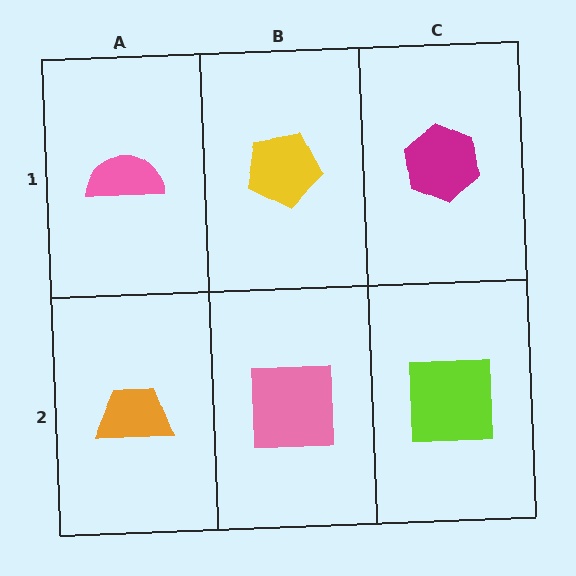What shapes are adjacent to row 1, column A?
An orange trapezoid (row 2, column A), a yellow pentagon (row 1, column B).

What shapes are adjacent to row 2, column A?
A pink semicircle (row 1, column A), a pink square (row 2, column B).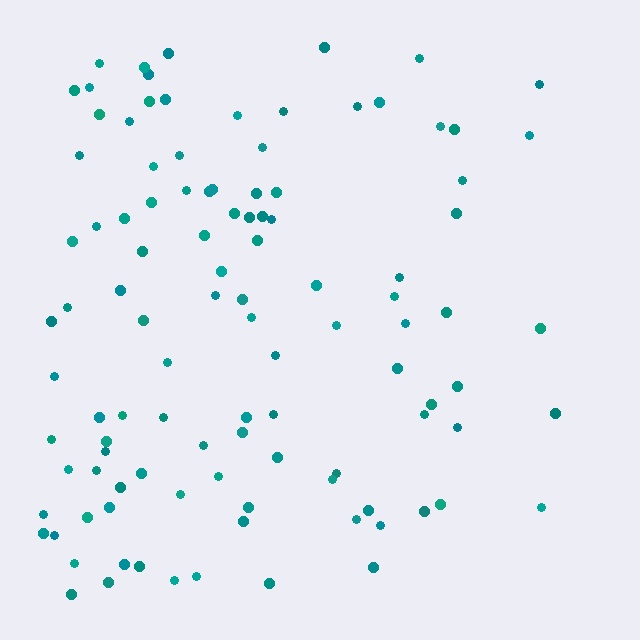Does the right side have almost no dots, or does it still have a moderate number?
Still a moderate number, just noticeably fewer than the left.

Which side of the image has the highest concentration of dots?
The left.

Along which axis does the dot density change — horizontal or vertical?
Horizontal.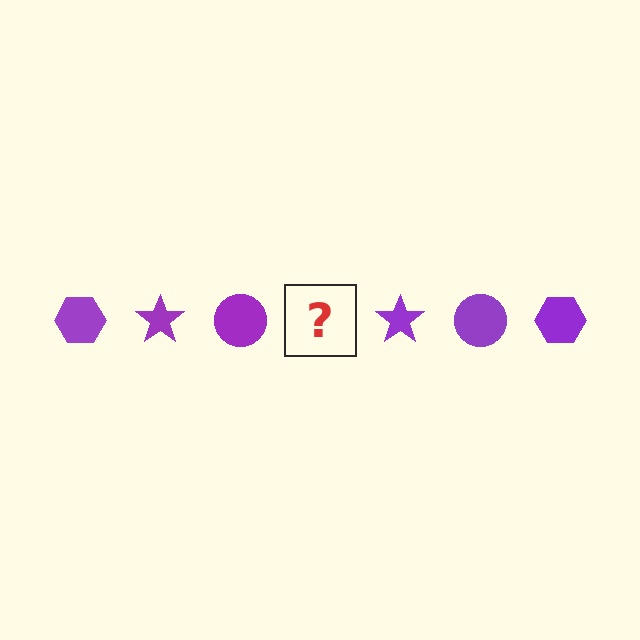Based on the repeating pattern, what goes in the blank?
The blank should be a purple hexagon.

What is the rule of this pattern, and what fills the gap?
The rule is that the pattern cycles through hexagon, star, circle shapes in purple. The gap should be filled with a purple hexagon.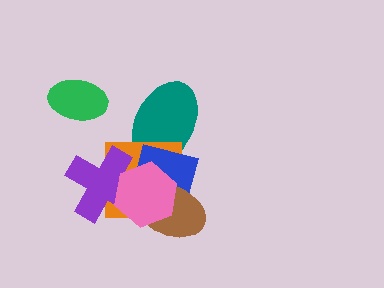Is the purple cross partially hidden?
Yes, it is partially covered by another shape.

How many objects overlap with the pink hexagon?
4 objects overlap with the pink hexagon.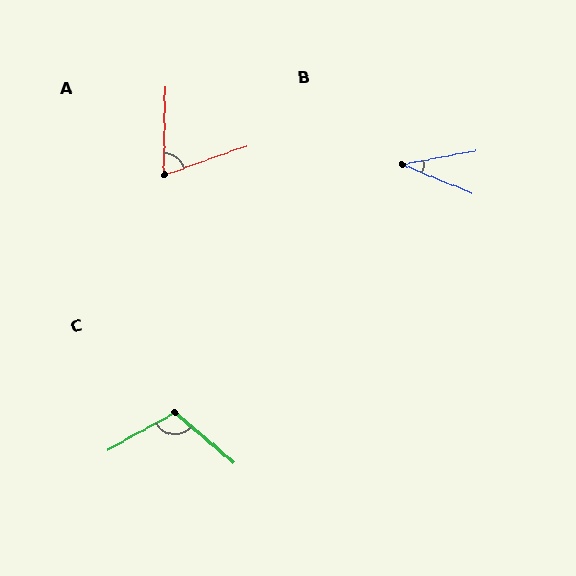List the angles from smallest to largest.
B (33°), A (70°), C (110°).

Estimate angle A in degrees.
Approximately 70 degrees.